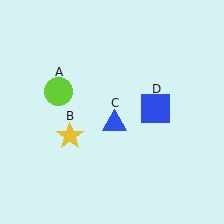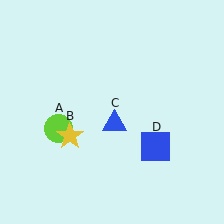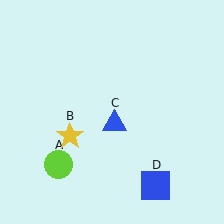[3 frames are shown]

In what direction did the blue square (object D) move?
The blue square (object D) moved down.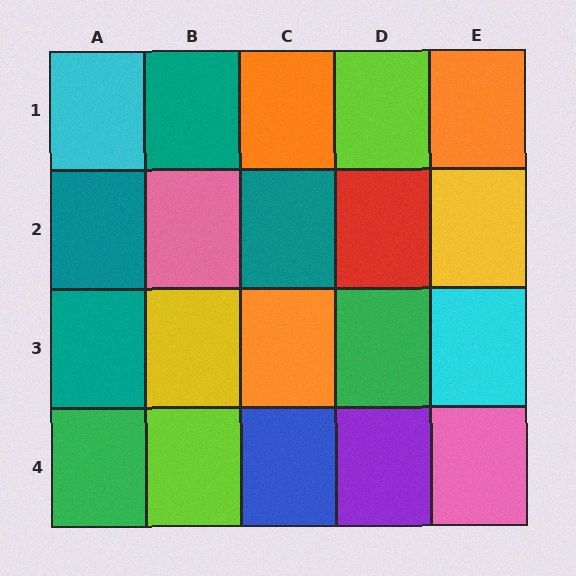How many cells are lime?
2 cells are lime.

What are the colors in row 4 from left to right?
Green, lime, blue, purple, pink.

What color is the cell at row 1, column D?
Lime.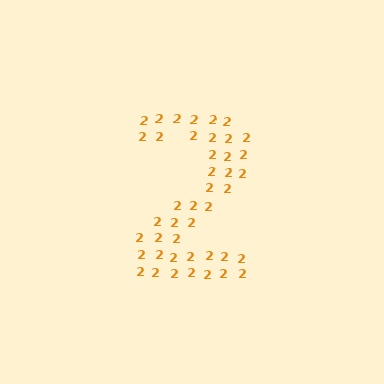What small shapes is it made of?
It is made of small digit 2's.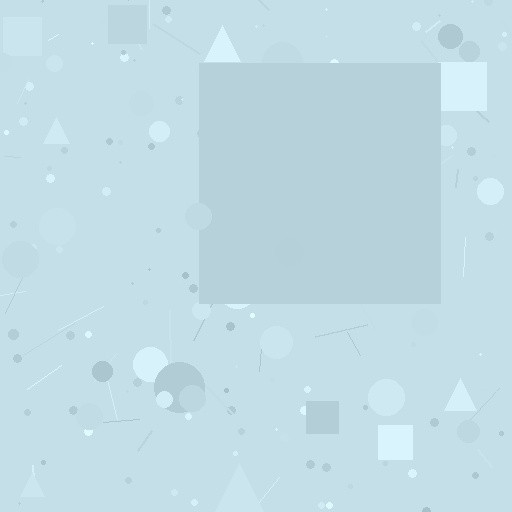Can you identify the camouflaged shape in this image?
The camouflaged shape is a square.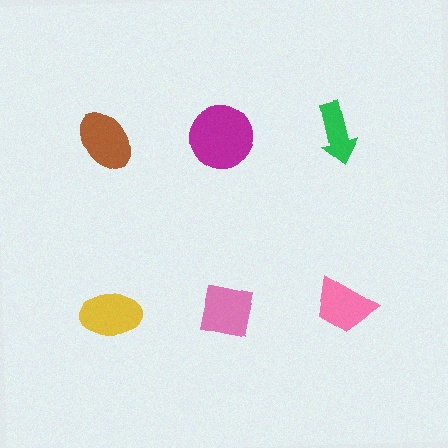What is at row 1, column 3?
A green arrow.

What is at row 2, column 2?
A pink square.